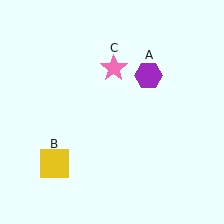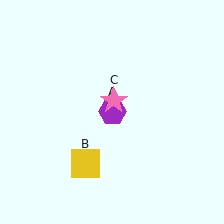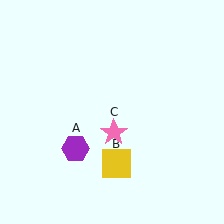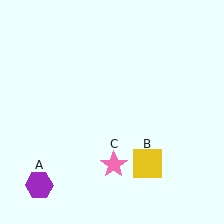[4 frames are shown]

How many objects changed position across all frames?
3 objects changed position: purple hexagon (object A), yellow square (object B), pink star (object C).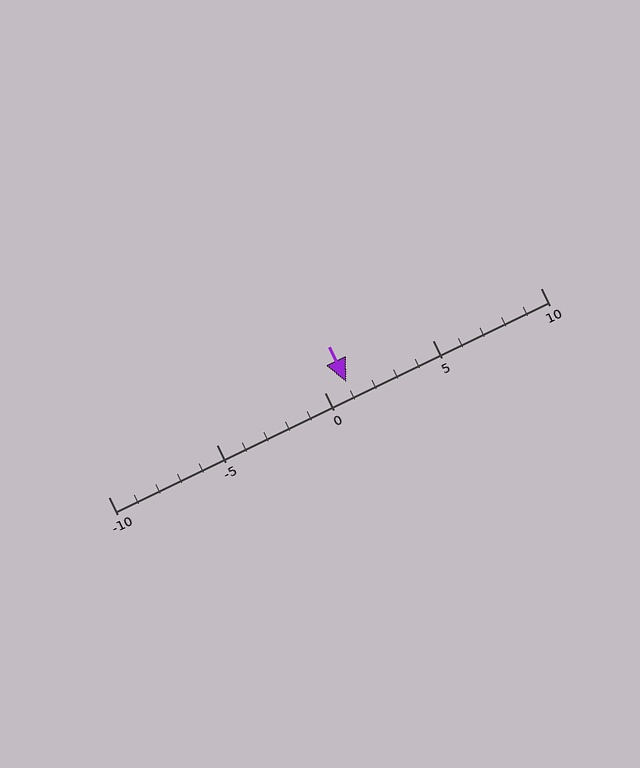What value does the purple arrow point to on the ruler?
The purple arrow points to approximately 1.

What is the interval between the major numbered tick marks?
The major tick marks are spaced 5 units apart.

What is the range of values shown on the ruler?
The ruler shows values from -10 to 10.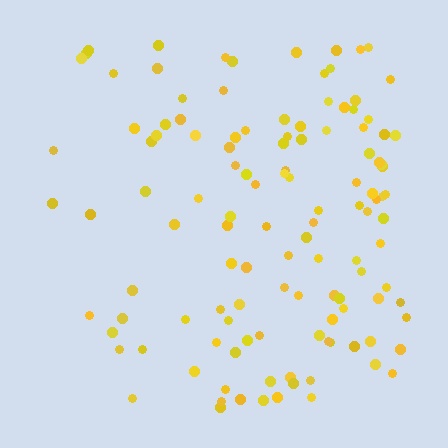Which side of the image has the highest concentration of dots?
The right.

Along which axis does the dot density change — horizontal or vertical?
Horizontal.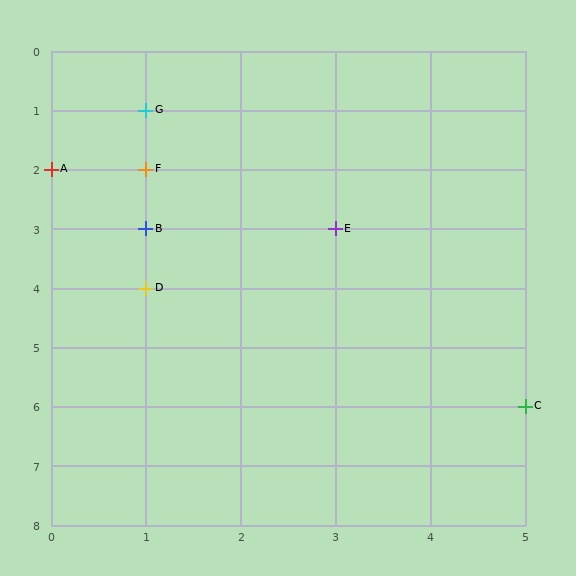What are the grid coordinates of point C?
Point C is at grid coordinates (5, 6).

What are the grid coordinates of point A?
Point A is at grid coordinates (0, 2).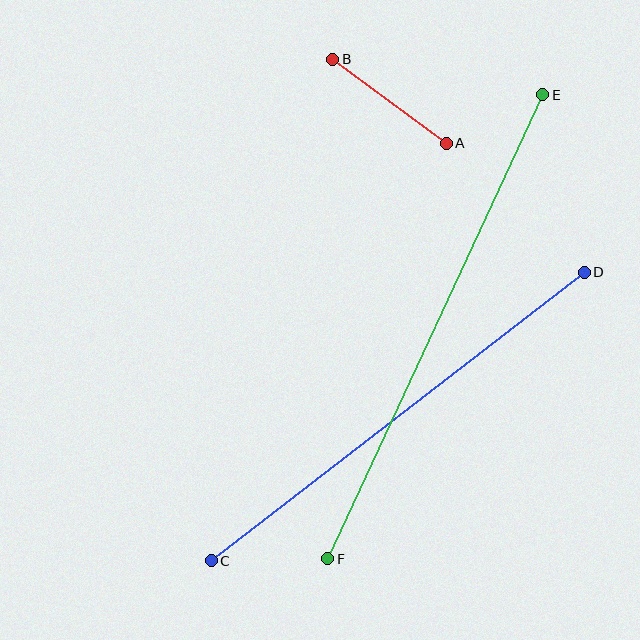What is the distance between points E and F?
The distance is approximately 511 pixels.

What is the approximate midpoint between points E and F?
The midpoint is at approximately (435, 327) pixels.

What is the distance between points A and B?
The distance is approximately 141 pixels.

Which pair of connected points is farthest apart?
Points E and F are farthest apart.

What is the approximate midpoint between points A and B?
The midpoint is at approximately (390, 101) pixels.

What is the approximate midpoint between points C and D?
The midpoint is at approximately (398, 416) pixels.